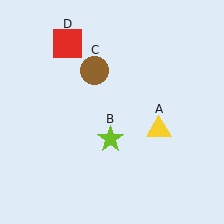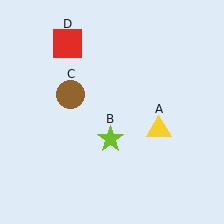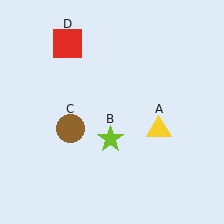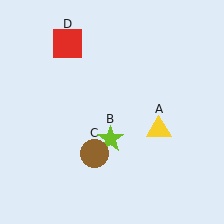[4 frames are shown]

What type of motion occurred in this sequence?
The brown circle (object C) rotated counterclockwise around the center of the scene.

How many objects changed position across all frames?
1 object changed position: brown circle (object C).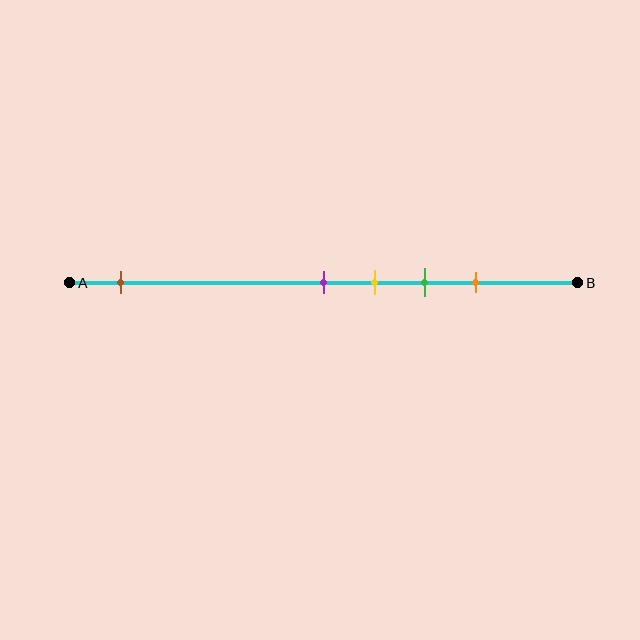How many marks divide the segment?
There are 5 marks dividing the segment.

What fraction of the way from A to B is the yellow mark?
The yellow mark is approximately 60% (0.6) of the way from A to B.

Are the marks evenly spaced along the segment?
No, the marks are not evenly spaced.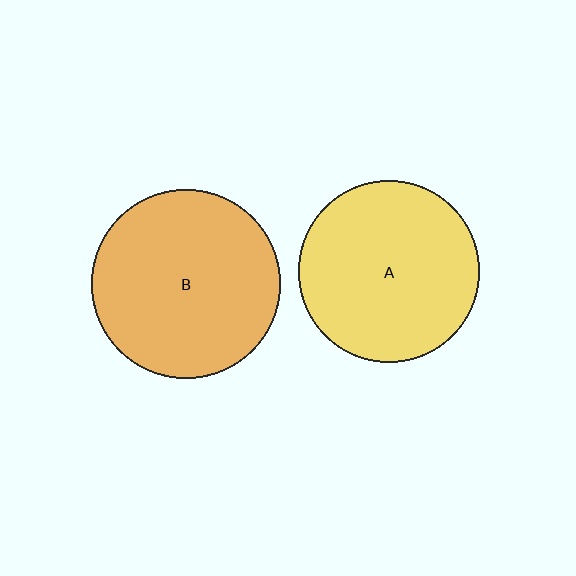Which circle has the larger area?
Circle B (orange).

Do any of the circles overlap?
No, none of the circles overlap.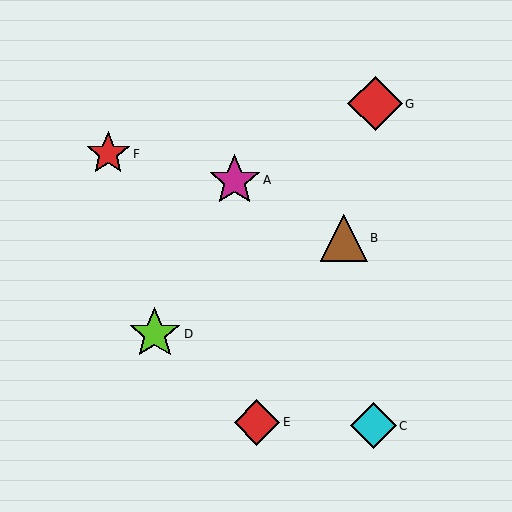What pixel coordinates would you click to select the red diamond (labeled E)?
Click at (257, 422) to select the red diamond E.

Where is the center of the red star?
The center of the red star is at (108, 154).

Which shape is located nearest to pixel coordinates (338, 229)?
The brown triangle (labeled B) at (344, 238) is nearest to that location.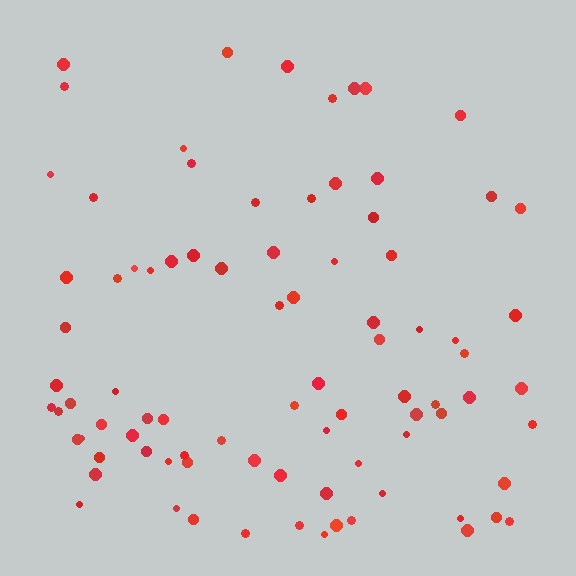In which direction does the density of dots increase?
From top to bottom, with the bottom side densest.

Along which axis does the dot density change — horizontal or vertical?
Vertical.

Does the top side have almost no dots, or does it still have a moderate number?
Still a moderate number, just noticeably fewer than the bottom.